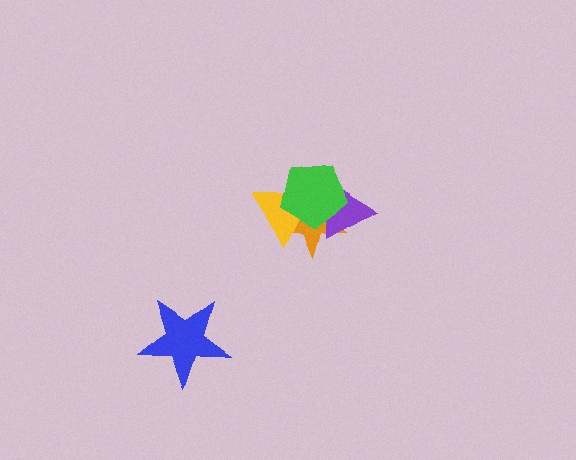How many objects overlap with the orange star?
3 objects overlap with the orange star.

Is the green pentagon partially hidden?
No, no other shape covers it.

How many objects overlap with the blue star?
0 objects overlap with the blue star.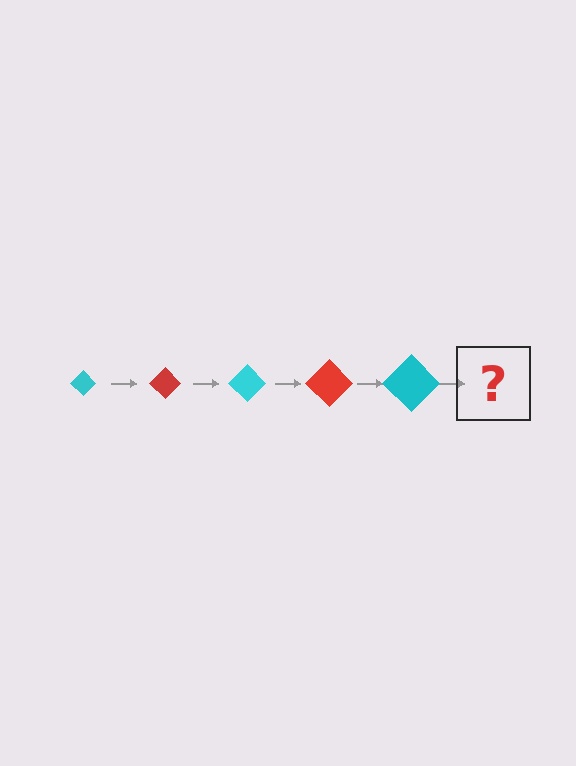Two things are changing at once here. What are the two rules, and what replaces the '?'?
The two rules are that the diamond grows larger each step and the color cycles through cyan and red. The '?' should be a red diamond, larger than the previous one.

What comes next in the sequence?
The next element should be a red diamond, larger than the previous one.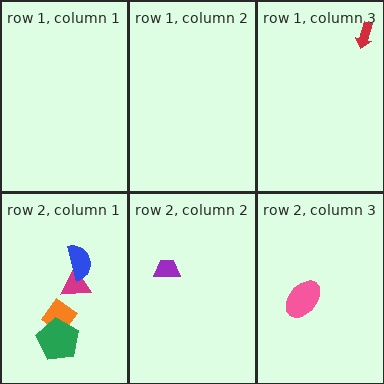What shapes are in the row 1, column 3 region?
The red arrow.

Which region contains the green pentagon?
The row 2, column 1 region.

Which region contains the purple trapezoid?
The row 2, column 2 region.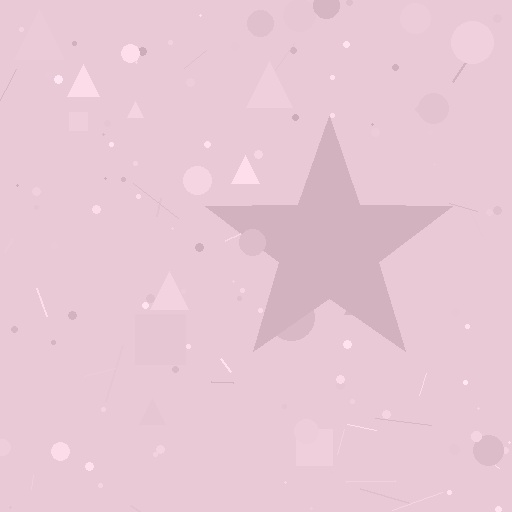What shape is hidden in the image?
A star is hidden in the image.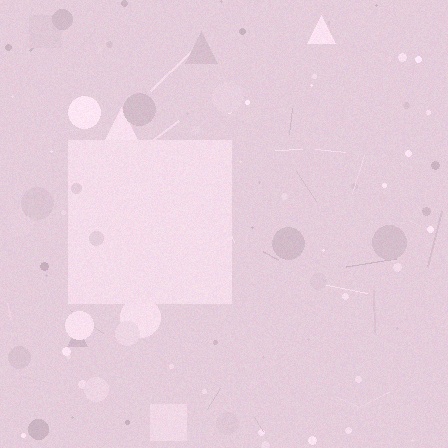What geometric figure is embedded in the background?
A square is embedded in the background.